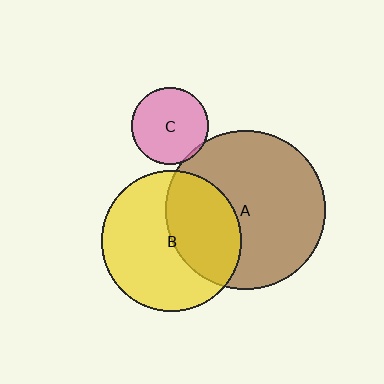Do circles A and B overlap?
Yes.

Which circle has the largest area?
Circle A (brown).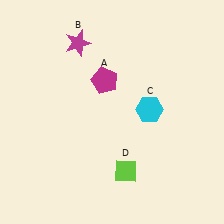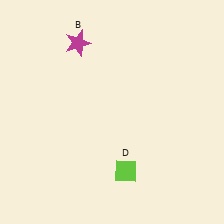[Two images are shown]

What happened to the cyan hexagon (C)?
The cyan hexagon (C) was removed in Image 2. It was in the top-right area of Image 1.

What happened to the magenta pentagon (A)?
The magenta pentagon (A) was removed in Image 2. It was in the top-left area of Image 1.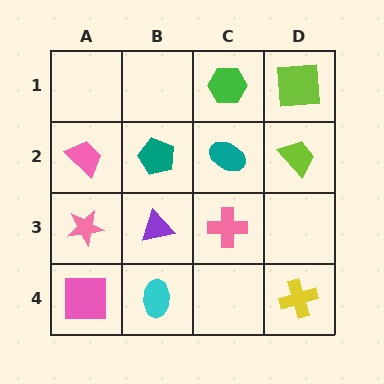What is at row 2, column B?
A teal pentagon.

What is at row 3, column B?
A purple triangle.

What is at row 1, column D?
A lime square.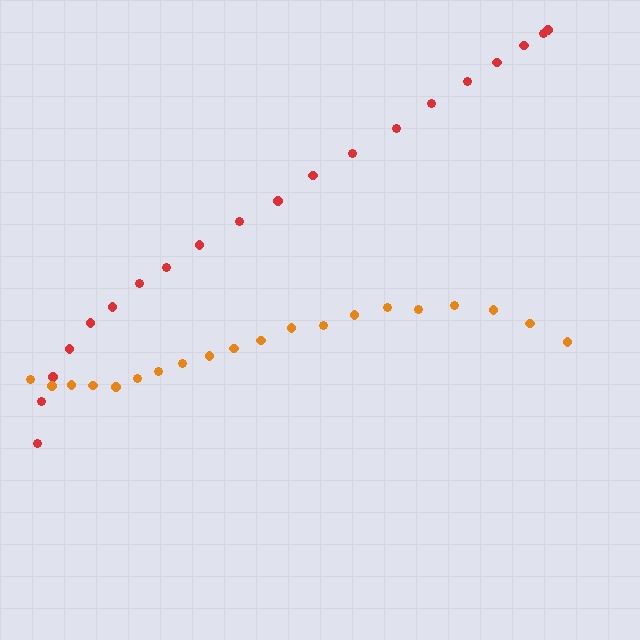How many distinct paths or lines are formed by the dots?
There are 2 distinct paths.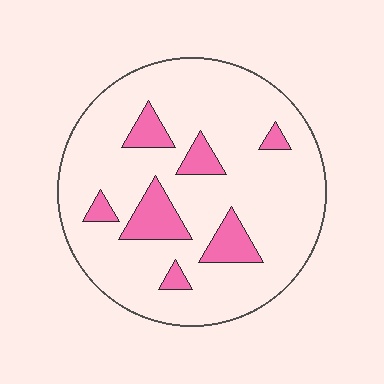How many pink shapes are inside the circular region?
7.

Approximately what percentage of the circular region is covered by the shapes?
Approximately 15%.